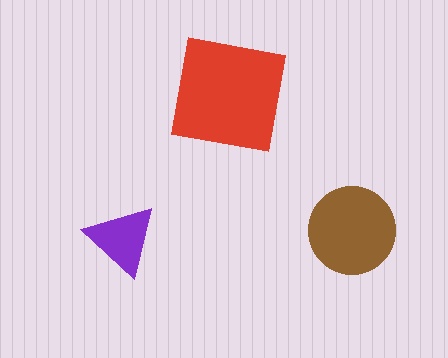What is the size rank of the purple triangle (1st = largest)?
3rd.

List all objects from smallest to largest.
The purple triangle, the brown circle, the red square.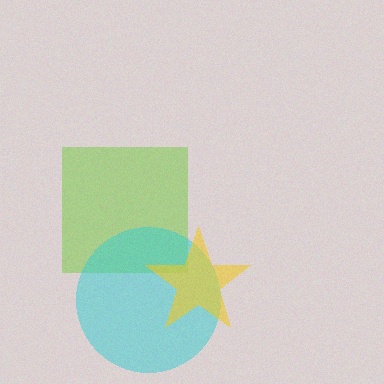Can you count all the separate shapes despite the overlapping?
Yes, there are 3 separate shapes.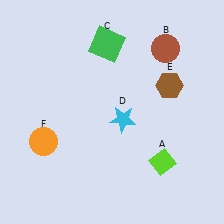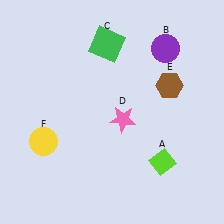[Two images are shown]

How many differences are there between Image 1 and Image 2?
There are 3 differences between the two images.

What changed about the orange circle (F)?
In Image 1, F is orange. In Image 2, it changed to yellow.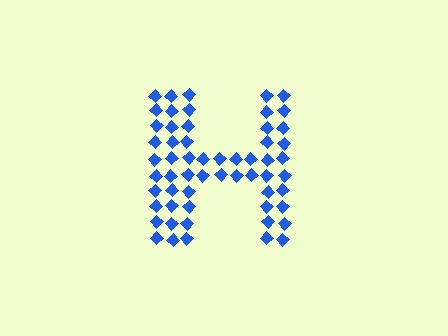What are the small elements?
The small elements are diamonds.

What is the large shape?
The large shape is the letter H.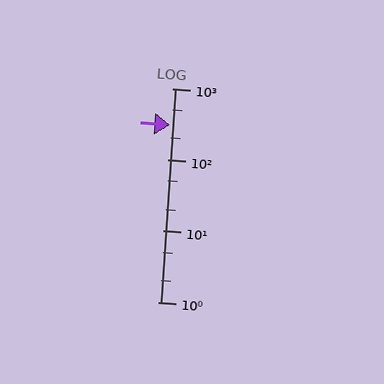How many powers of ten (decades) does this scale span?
The scale spans 3 decades, from 1 to 1000.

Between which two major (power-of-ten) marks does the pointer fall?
The pointer is between 100 and 1000.